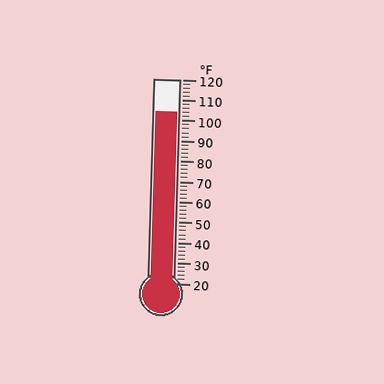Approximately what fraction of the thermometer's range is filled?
The thermometer is filled to approximately 85% of its range.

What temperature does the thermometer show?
The thermometer shows approximately 104°F.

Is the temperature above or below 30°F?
The temperature is above 30°F.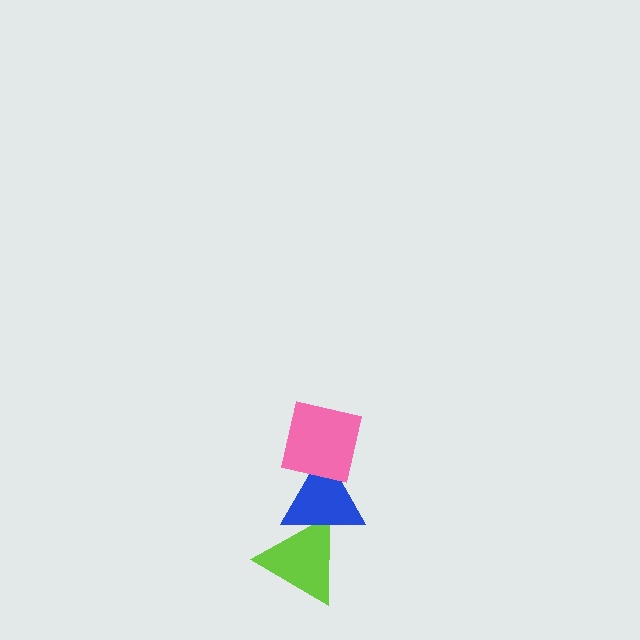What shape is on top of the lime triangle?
The blue triangle is on top of the lime triangle.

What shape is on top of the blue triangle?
The pink square is on top of the blue triangle.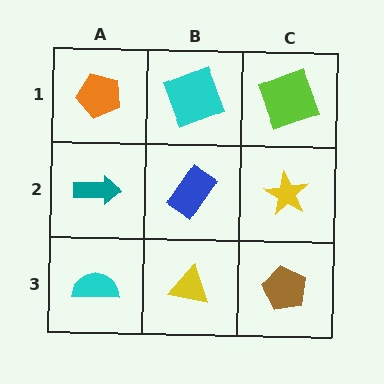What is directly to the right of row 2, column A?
A blue rectangle.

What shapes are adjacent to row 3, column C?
A yellow star (row 2, column C), a yellow triangle (row 3, column B).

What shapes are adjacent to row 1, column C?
A yellow star (row 2, column C), a cyan square (row 1, column B).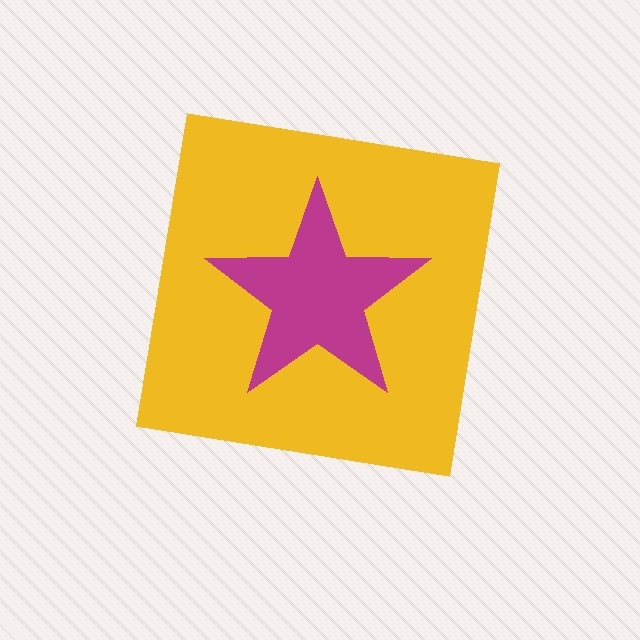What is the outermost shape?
The yellow square.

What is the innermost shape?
The magenta star.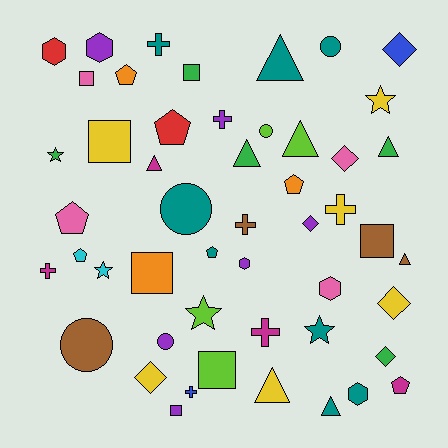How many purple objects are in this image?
There are 6 purple objects.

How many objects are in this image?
There are 50 objects.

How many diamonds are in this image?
There are 6 diamonds.